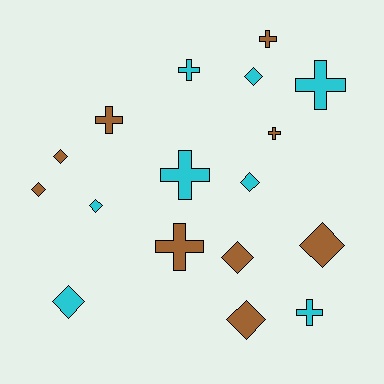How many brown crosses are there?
There are 4 brown crosses.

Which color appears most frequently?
Brown, with 9 objects.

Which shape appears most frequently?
Diamond, with 9 objects.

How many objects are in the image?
There are 17 objects.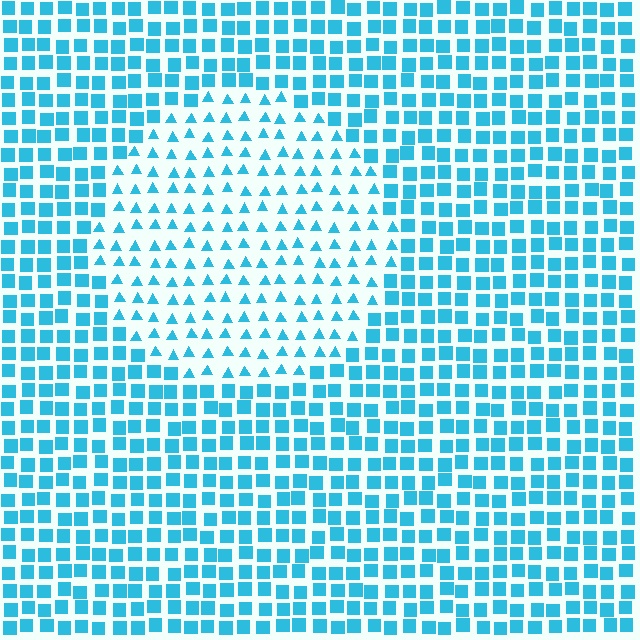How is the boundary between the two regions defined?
The boundary is defined by a change in element shape: triangles inside vs. squares outside. All elements share the same color and spacing.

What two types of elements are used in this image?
The image uses triangles inside the circle region and squares outside it.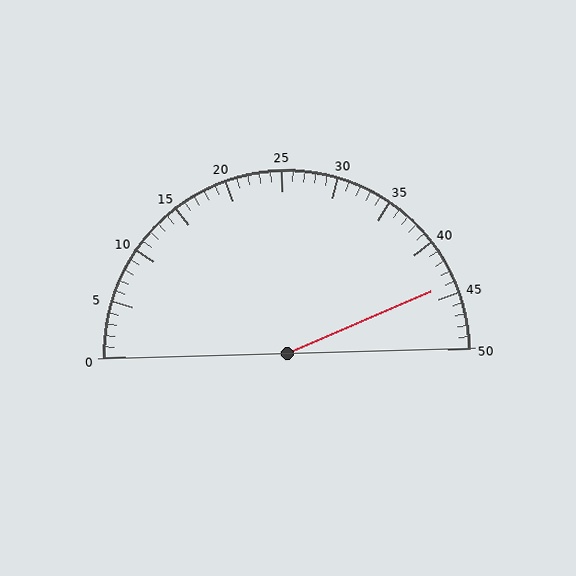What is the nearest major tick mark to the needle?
The nearest major tick mark is 45.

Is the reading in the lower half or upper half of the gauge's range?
The reading is in the upper half of the range (0 to 50).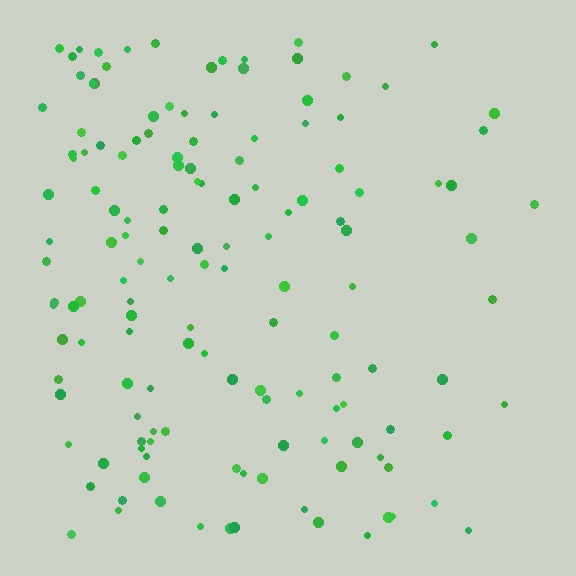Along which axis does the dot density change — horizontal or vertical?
Horizontal.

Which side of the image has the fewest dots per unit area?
The right.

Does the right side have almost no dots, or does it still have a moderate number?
Still a moderate number, just noticeably fewer than the left.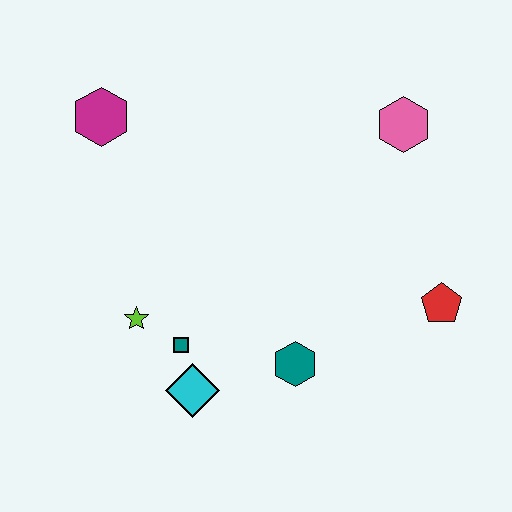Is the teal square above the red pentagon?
No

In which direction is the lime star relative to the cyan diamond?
The lime star is above the cyan diamond.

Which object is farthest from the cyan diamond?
The pink hexagon is farthest from the cyan diamond.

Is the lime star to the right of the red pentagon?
No